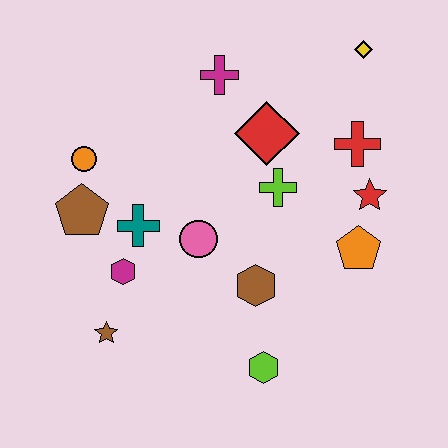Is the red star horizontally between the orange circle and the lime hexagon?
No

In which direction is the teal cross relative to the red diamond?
The teal cross is to the left of the red diamond.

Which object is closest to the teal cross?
The magenta hexagon is closest to the teal cross.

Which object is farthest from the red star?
The brown star is farthest from the red star.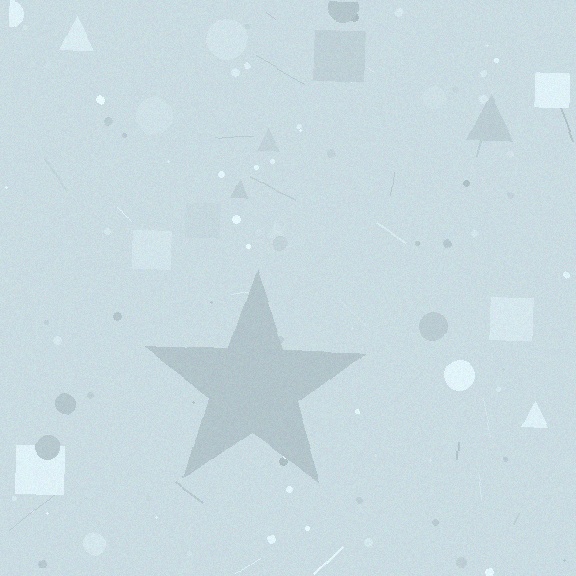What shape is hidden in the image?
A star is hidden in the image.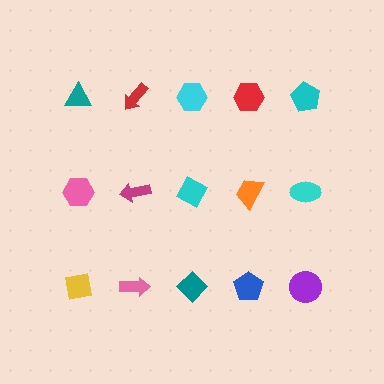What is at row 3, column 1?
A yellow square.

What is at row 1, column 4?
A red hexagon.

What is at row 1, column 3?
A cyan hexagon.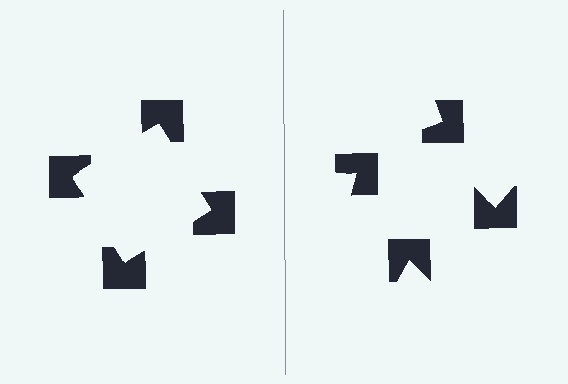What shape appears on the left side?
An illusory square.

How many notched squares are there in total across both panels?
8 — 4 on each side.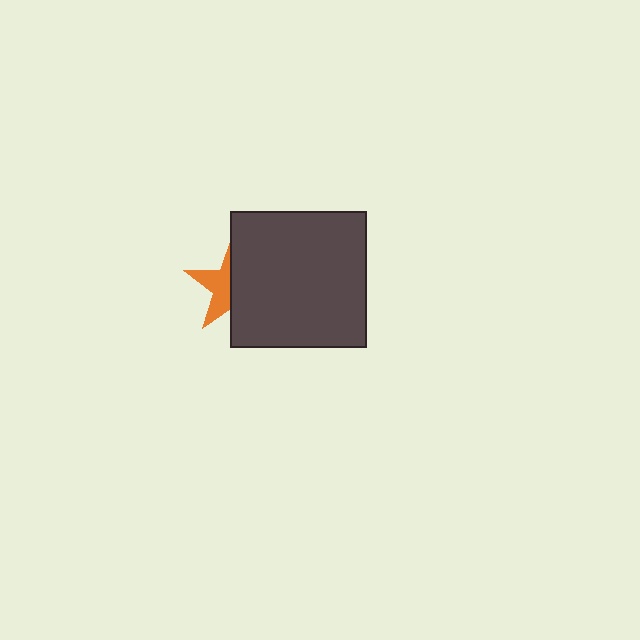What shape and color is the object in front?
The object in front is a dark gray square.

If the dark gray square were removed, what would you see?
You would see the complete orange star.